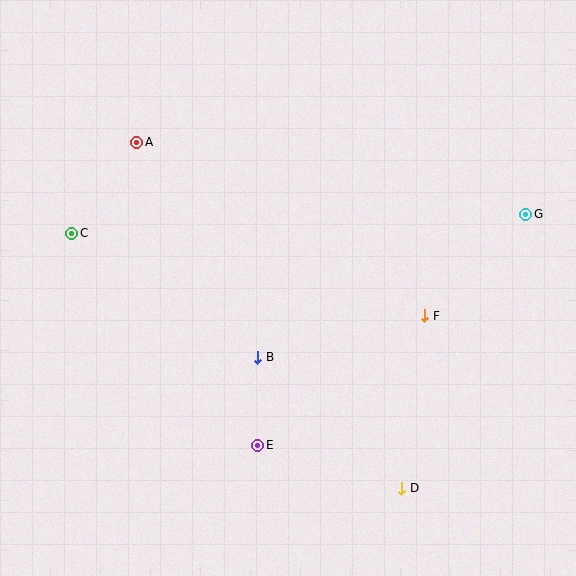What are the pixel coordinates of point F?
Point F is at (425, 316).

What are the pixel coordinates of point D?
Point D is at (402, 488).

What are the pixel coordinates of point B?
Point B is at (258, 357).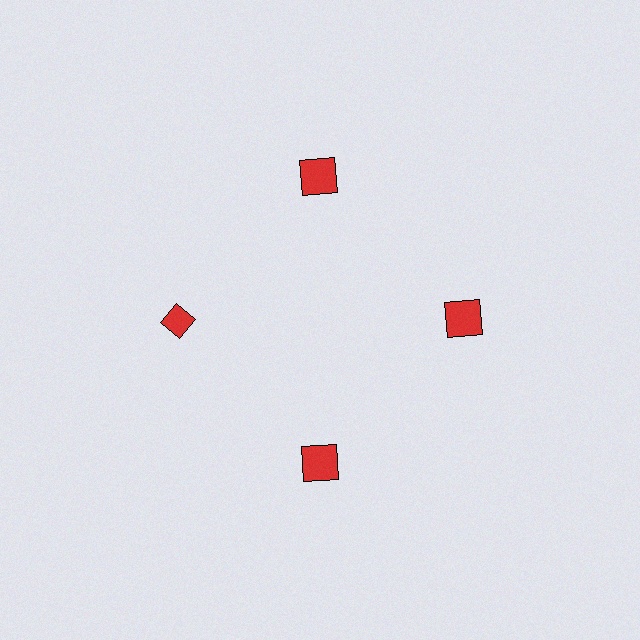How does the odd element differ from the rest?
It has a different shape: diamond instead of square.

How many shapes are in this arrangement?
There are 4 shapes arranged in a ring pattern.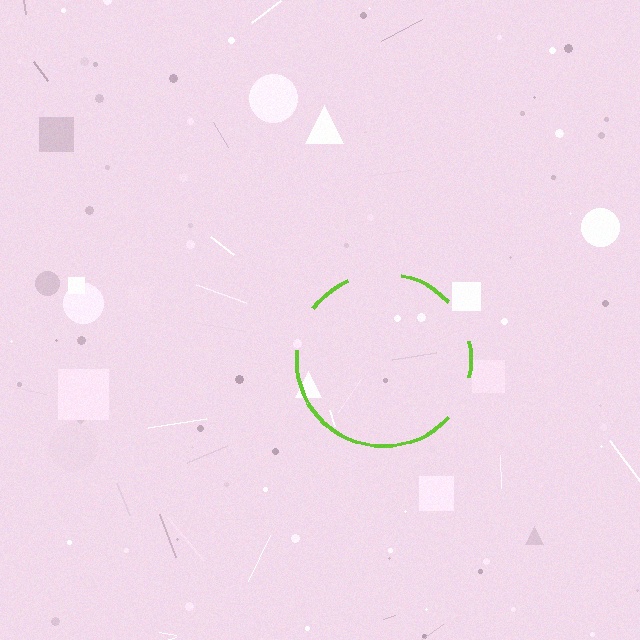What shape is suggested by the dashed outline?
The dashed outline suggests a circle.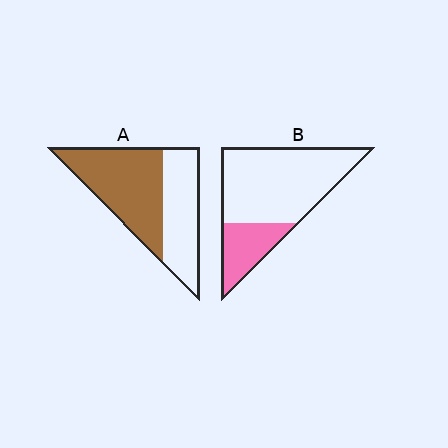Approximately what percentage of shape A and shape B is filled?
A is approximately 60% and B is approximately 25%.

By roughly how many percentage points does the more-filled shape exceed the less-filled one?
By roughly 30 percentage points (A over B).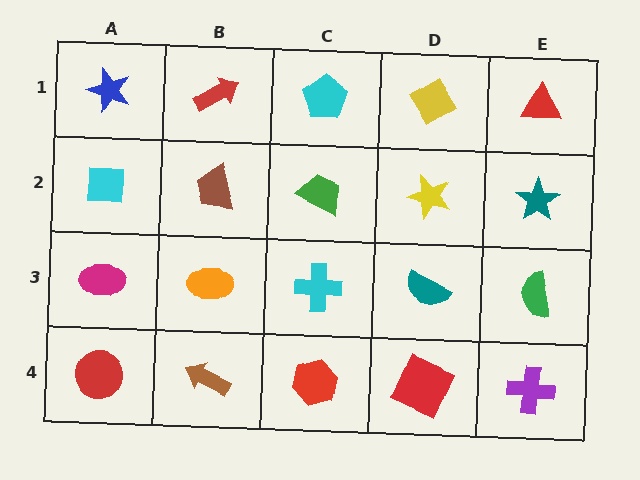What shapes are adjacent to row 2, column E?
A red triangle (row 1, column E), a green semicircle (row 3, column E), a yellow star (row 2, column D).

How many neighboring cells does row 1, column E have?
2.